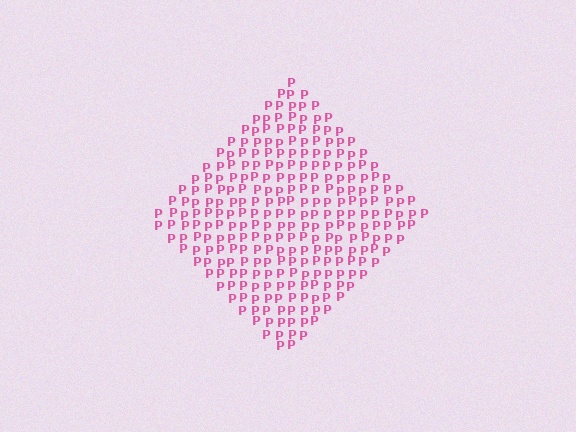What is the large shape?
The large shape is a diamond.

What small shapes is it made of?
It is made of small letter P's.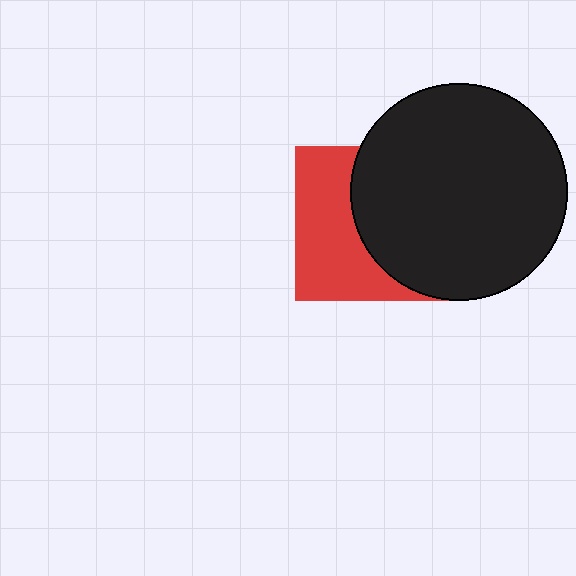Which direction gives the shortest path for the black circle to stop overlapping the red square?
Moving right gives the shortest separation.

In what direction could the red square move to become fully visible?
The red square could move left. That would shift it out from behind the black circle entirely.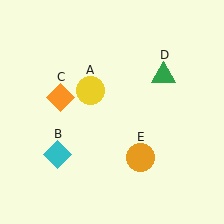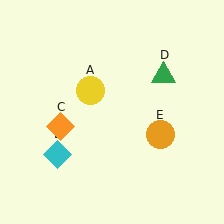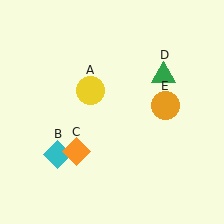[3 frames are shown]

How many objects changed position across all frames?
2 objects changed position: orange diamond (object C), orange circle (object E).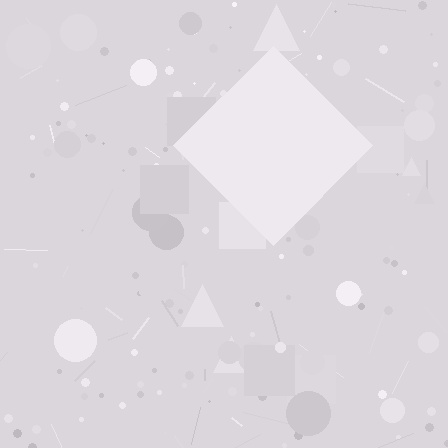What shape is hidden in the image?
A diamond is hidden in the image.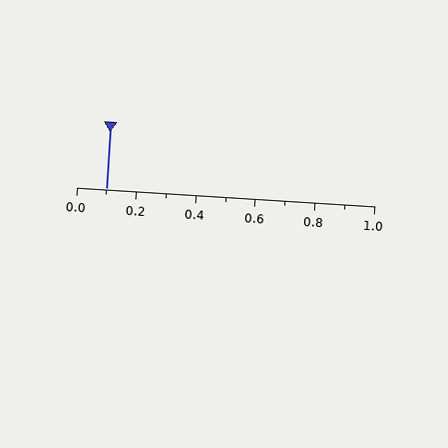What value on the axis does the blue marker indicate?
The marker indicates approximately 0.1.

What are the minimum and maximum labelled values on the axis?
The axis runs from 0.0 to 1.0.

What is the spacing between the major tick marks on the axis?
The major ticks are spaced 0.2 apart.